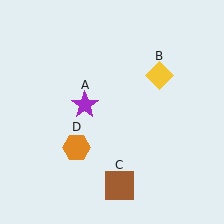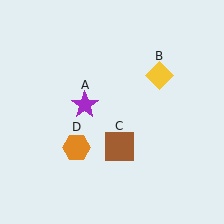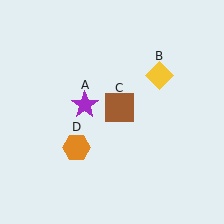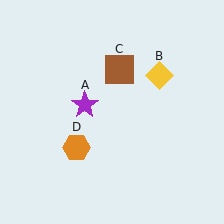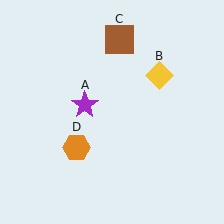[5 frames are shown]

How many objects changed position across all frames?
1 object changed position: brown square (object C).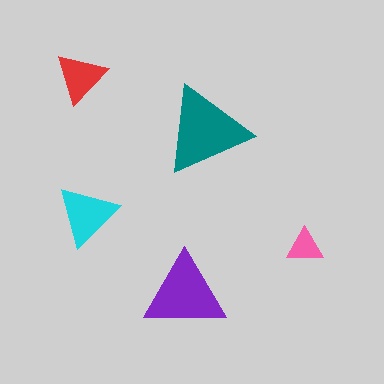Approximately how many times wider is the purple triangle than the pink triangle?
About 2 times wider.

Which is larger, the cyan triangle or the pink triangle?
The cyan one.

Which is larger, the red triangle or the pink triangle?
The red one.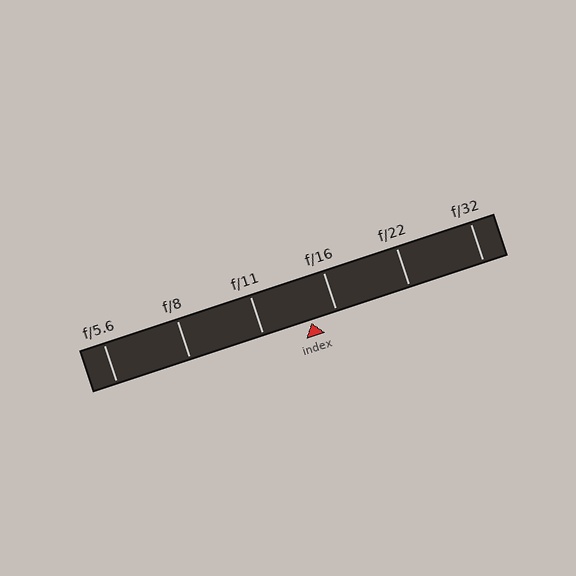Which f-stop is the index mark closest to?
The index mark is closest to f/16.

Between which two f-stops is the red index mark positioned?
The index mark is between f/11 and f/16.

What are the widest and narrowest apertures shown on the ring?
The widest aperture shown is f/5.6 and the narrowest is f/32.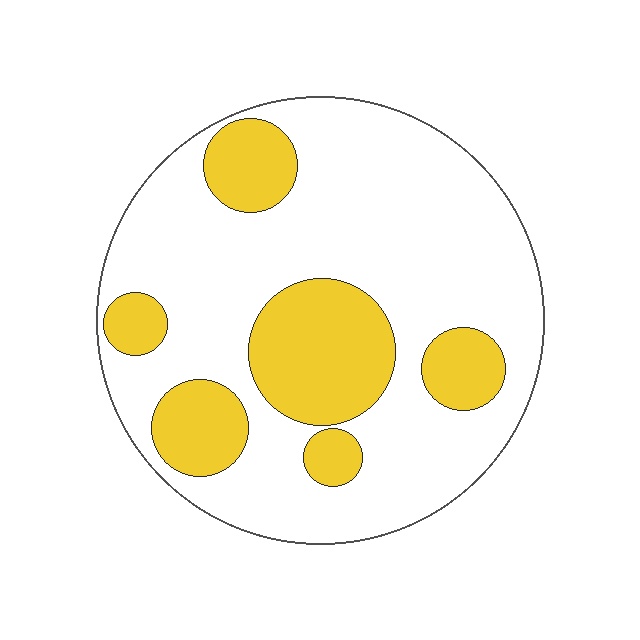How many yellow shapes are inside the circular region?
6.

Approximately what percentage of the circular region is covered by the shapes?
Approximately 25%.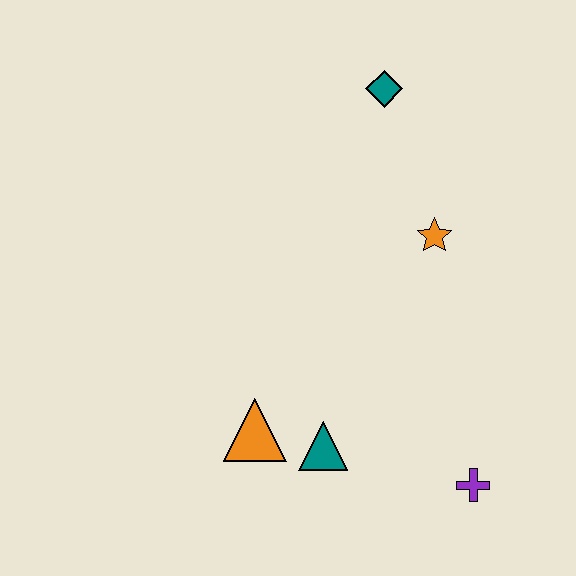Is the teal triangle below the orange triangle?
Yes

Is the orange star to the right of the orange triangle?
Yes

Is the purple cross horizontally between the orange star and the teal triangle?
No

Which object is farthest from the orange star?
The orange triangle is farthest from the orange star.